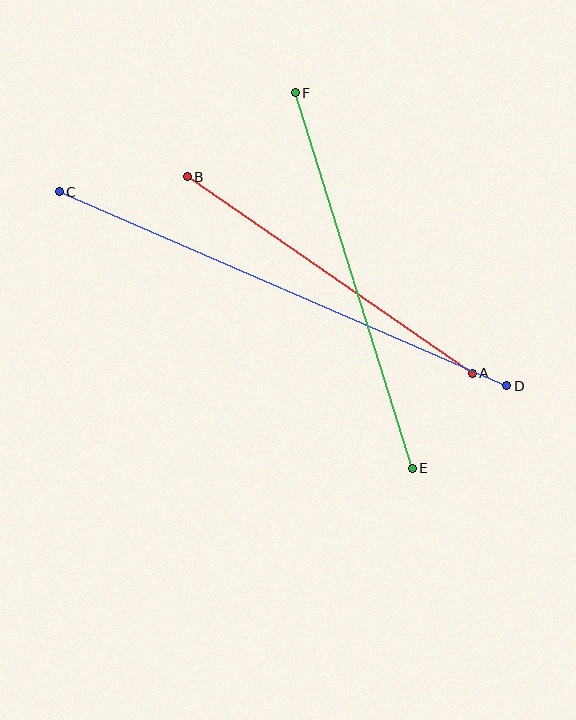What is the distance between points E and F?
The distance is approximately 393 pixels.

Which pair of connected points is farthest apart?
Points C and D are farthest apart.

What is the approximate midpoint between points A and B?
The midpoint is at approximately (330, 275) pixels.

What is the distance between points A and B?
The distance is approximately 346 pixels.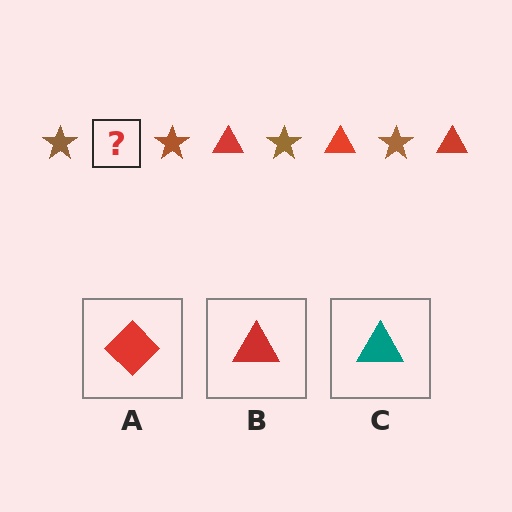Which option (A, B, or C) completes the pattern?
B.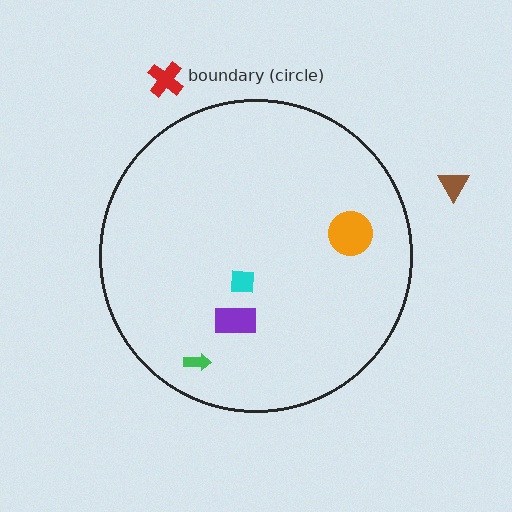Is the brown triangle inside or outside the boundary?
Outside.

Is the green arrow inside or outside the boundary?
Inside.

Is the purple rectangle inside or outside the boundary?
Inside.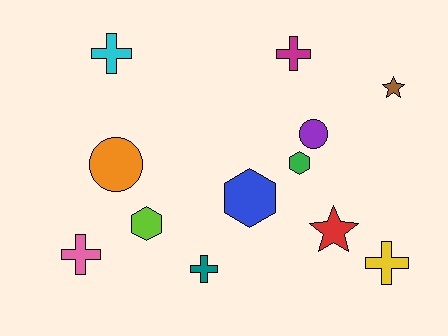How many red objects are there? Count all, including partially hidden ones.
There is 1 red object.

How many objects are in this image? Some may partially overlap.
There are 12 objects.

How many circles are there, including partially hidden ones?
There are 2 circles.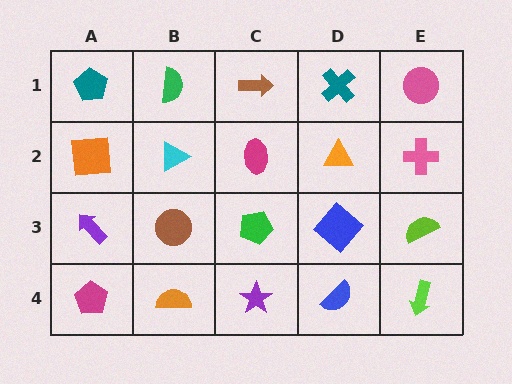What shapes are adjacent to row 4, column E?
A lime semicircle (row 3, column E), a blue semicircle (row 4, column D).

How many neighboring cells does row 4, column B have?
3.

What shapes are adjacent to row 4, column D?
A blue diamond (row 3, column D), a purple star (row 4, column C), a lime arrow (row 4, column E).